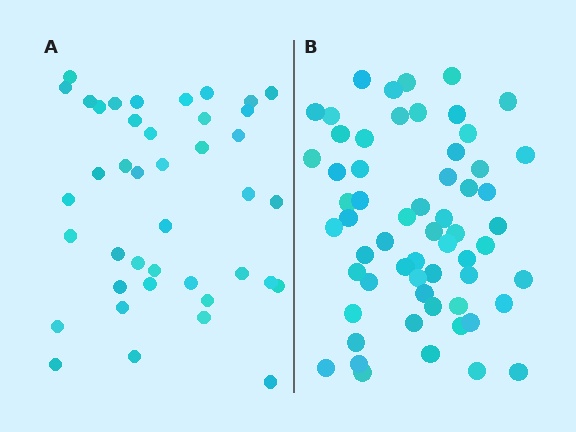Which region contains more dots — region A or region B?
Region B (the right region) has more dots.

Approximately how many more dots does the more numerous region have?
Region B has approximately 20 more dots than region A.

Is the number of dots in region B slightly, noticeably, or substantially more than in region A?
Region B has substantially more. The ratio is roughly 1.5 to 1.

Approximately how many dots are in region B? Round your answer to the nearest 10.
About 60 dots.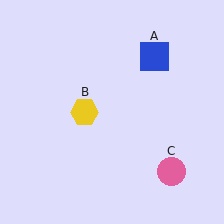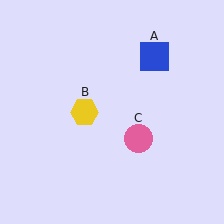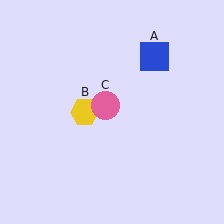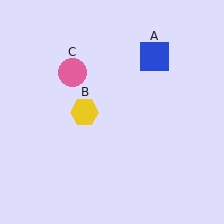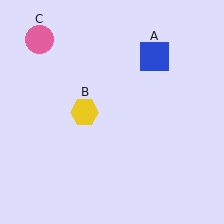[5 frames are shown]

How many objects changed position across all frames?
1 object changed position: pink circle (object C).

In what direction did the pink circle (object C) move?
The pink circle (object C) moved up and to the left.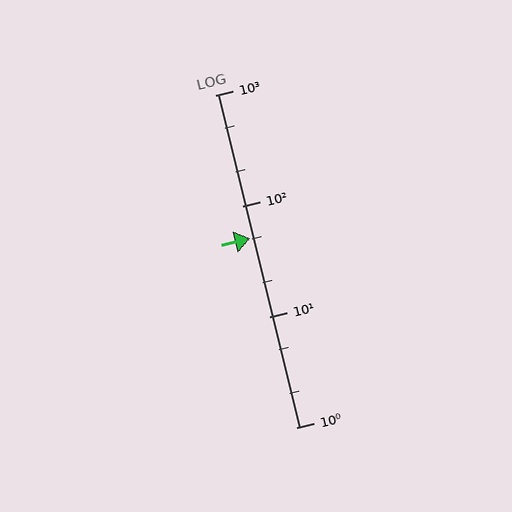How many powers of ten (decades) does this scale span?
The scale spans 3 decades, from 1 to 1000.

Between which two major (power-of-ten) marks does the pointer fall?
The pointer is between 10 and 100.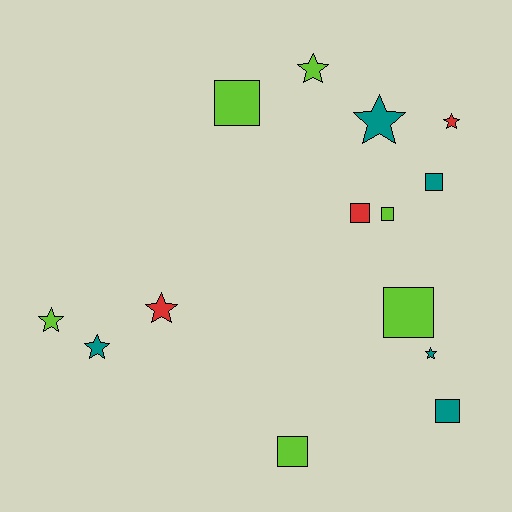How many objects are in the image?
There are 14 objects.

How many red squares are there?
There is 1 red square.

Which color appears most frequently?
Lime, with 6 objects.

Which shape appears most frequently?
Star, with 7 objects.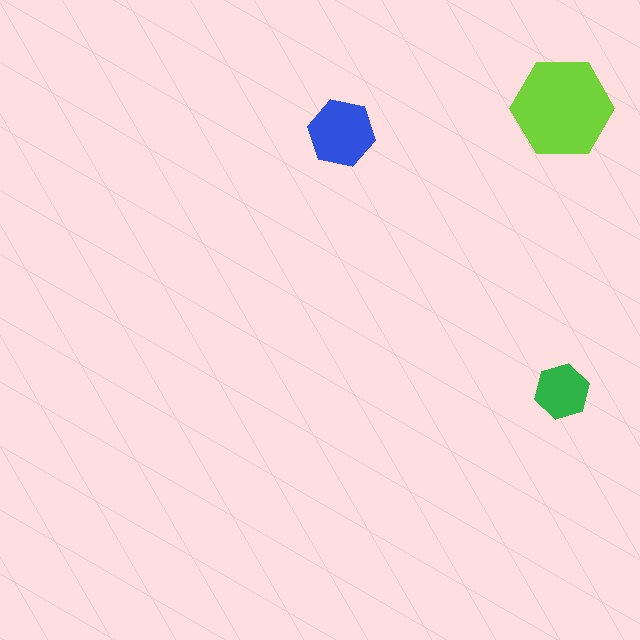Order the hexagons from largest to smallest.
the lime one, the blue one, the green one.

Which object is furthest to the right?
The lime hexagon is rightmost.